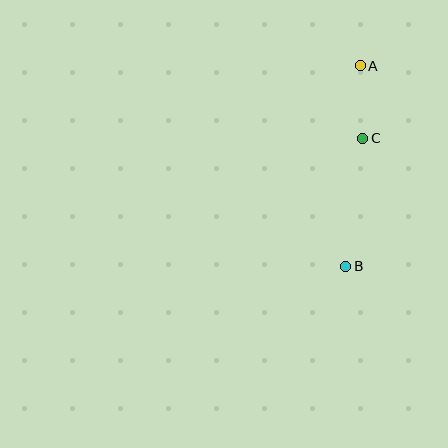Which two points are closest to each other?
Points A and C are closest to each other.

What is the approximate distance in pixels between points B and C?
The distance between B and C is approximately 129 pixels.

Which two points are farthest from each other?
Points A and B are farthest from each other.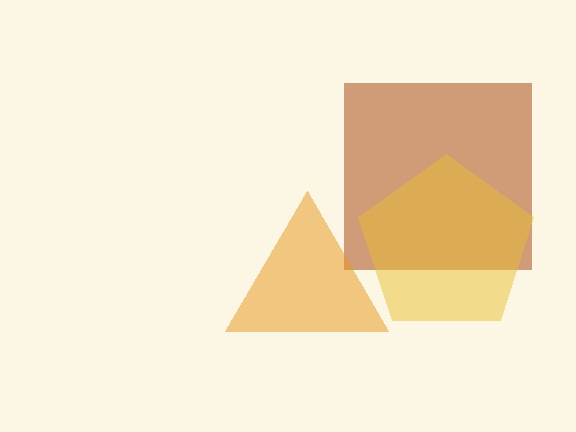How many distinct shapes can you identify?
There are 3 distinct shapes: a brown square, a yellow pentagon, an orange triangle.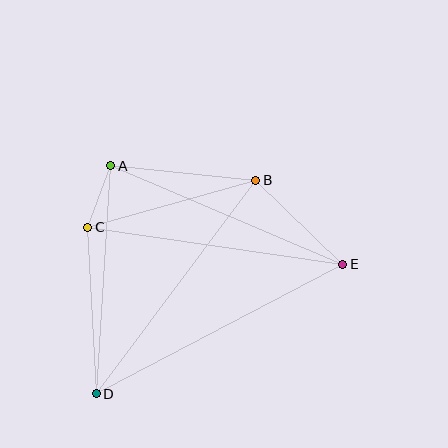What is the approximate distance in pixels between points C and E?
The distance between C and E is approximately 257 pixels.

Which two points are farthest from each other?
Points D and E are farthest from each other.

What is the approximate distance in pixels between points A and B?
The distance between A and B is approximately 146 pixels.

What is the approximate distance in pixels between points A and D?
The distance between A and D is approximately 228 pixels.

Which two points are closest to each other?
Points A and C are closest to each other.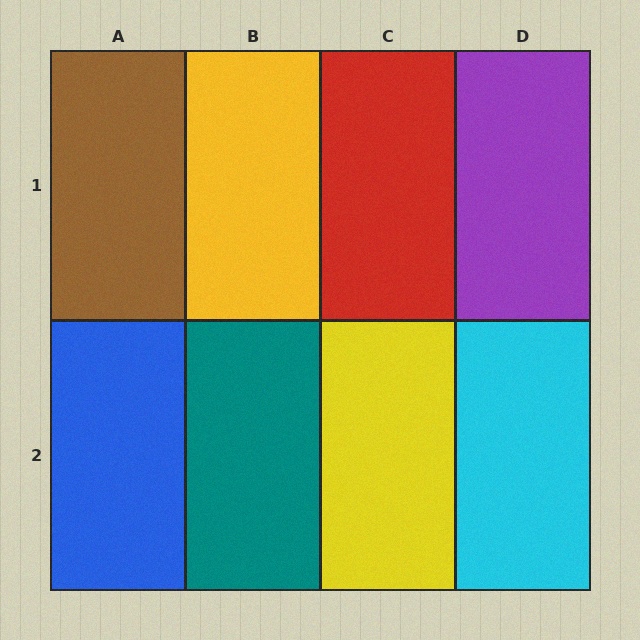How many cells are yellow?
2 cells are yellow.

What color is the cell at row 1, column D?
Purple.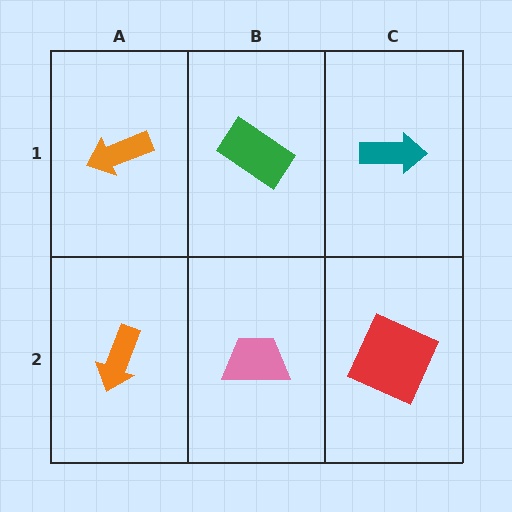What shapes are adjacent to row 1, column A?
An orange arrow (row 2, column A), a green rectangle (row 1, column B).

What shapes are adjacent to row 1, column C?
A red square (row 2, column C), a green rectangle (row 1, column B).